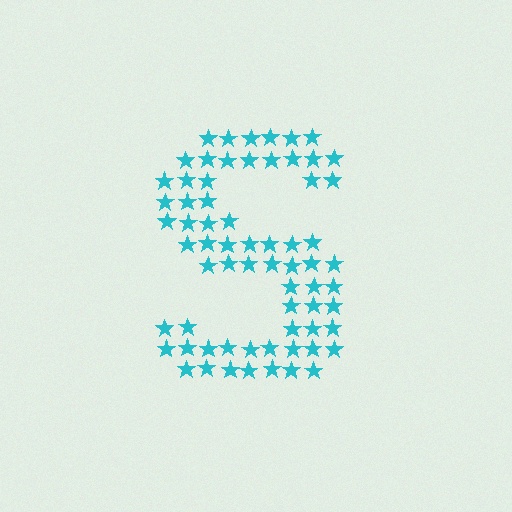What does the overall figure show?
The overall figure shows the letter S.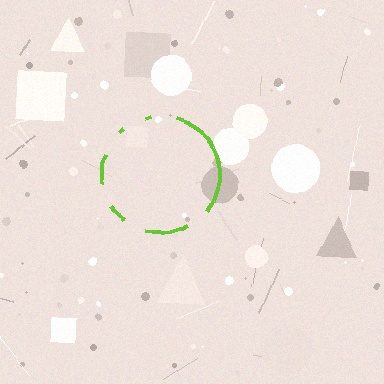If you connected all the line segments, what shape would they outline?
They would outline a circle.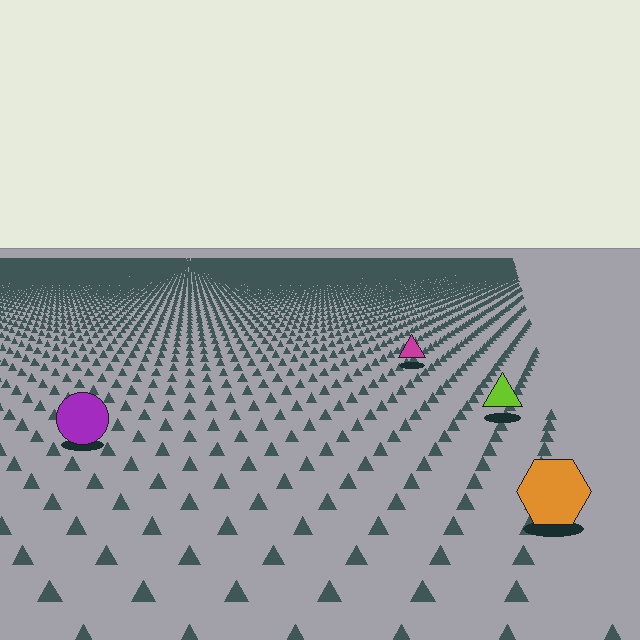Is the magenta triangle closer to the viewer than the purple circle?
No. The purple circle is closer — you can tell from the texture gradient: the ground texture is coarser near it.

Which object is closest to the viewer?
The orange hexagon is closest. The texture marks near it are larger and more spread out.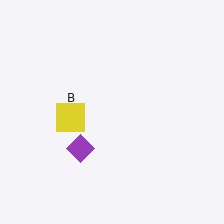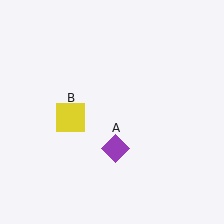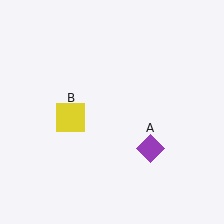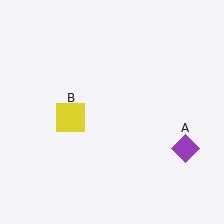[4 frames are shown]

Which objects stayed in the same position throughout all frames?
Yellow square (object B) remained stationary.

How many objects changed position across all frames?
1 object changed position: purple diamond (object A).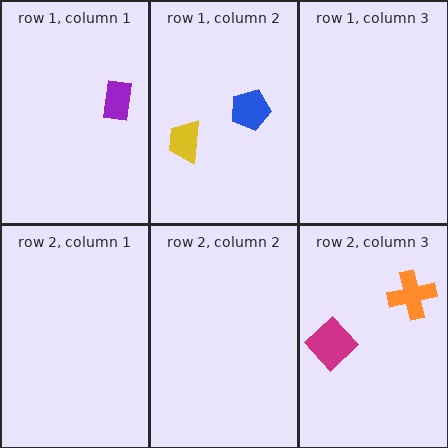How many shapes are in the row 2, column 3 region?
2.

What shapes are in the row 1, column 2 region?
The yellow trapezoid, the blue pentagon.